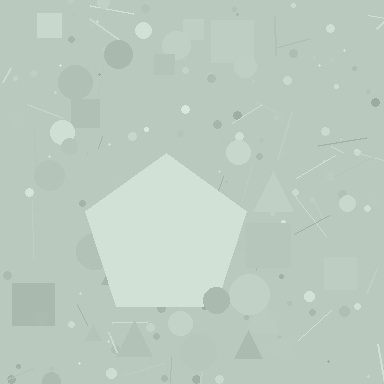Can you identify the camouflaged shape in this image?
The camouflaged shape is a pentagon.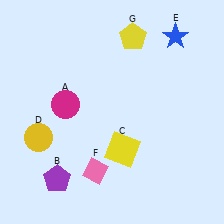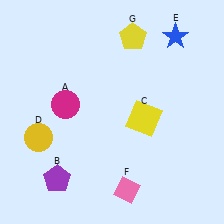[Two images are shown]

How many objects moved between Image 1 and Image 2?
2 objects moved between the two images.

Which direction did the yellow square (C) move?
The yellow square (C) moved up.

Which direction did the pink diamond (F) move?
The pink diamond (F) moved right.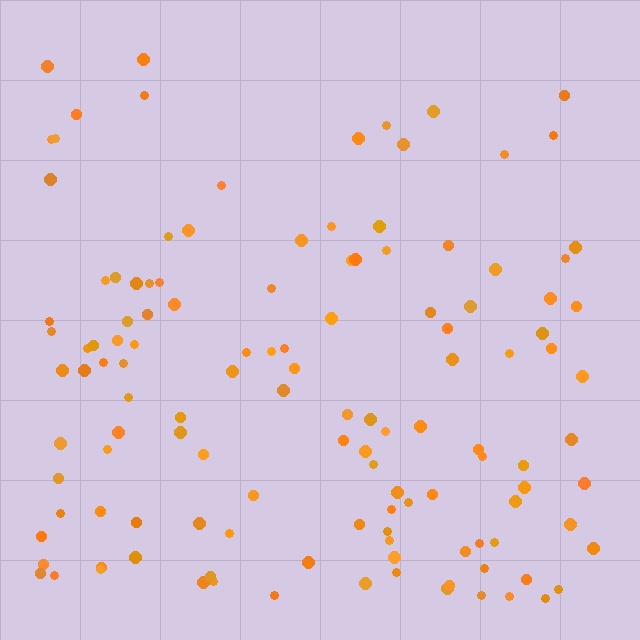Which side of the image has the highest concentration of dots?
The bottom.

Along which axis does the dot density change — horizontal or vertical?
Vertical.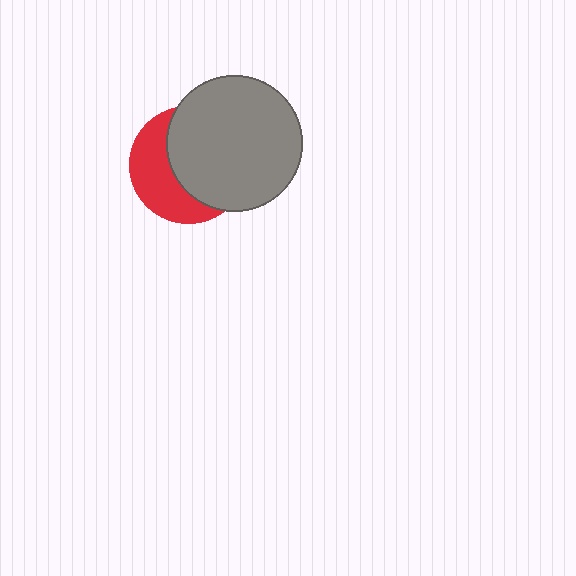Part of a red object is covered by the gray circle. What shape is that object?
It is a circle.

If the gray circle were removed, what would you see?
You would see the complete red circle.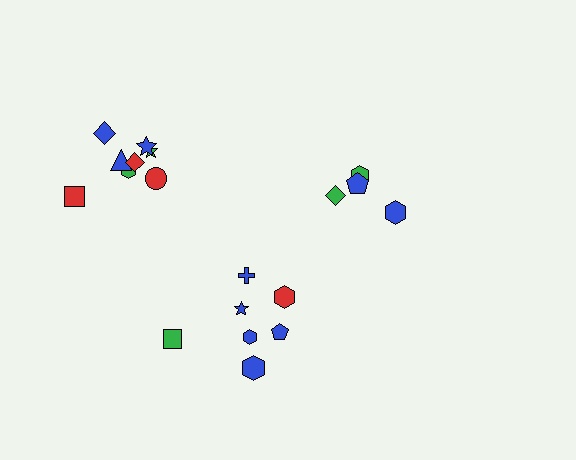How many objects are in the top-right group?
There are 4 objects.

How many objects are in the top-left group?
There are 8 objects.